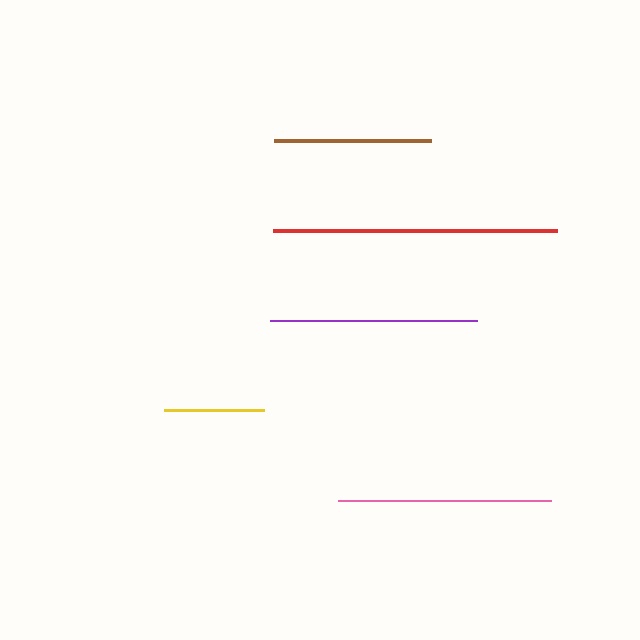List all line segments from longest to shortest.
From longest to shortest: red, pink, purple, brown, yellow.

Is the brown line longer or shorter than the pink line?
The pink line is longer than the brown line.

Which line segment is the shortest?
The yellow line is the shortest at approximately 100 pixels.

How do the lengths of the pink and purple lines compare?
The pink and purple lines are approximately the same length.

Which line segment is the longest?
The red line is the longest at approximately 284 pixels.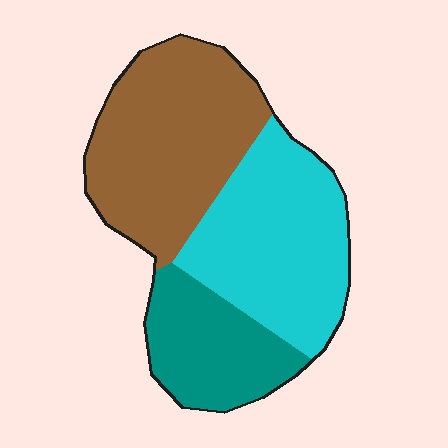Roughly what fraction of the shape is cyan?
Cyan takes up between a third and a half of the shape.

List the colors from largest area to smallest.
From largest to smallest: brown, cyan, teal.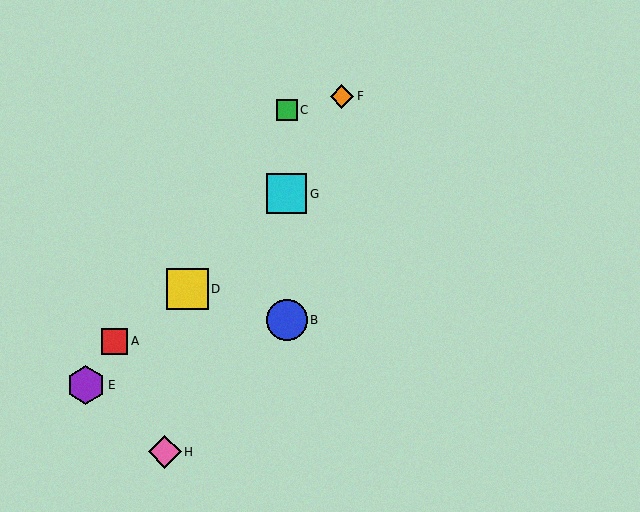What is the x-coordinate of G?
Object G is at x≈287.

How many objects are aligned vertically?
3 objects (B, C, G) are aligned vertically.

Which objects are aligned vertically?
Objects B, C, G are aligned vertically.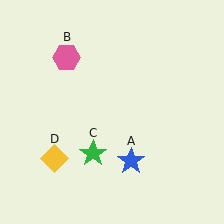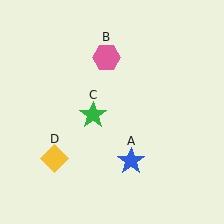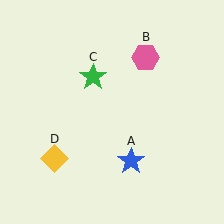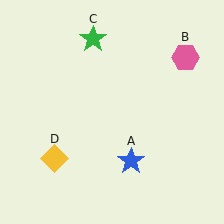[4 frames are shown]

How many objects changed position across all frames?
2 objects changed position: pink hexagon (object B), green star (object C).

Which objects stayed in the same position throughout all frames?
Blue star (object A) and yellow diamond (object D) remained stationary.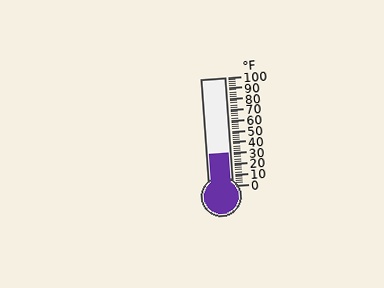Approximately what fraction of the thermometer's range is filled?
The thermometer is filled to approximately 30% of its range.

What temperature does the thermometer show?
The thermometer shows approximately 30°F.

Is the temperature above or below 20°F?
The temperature is above 20°F.